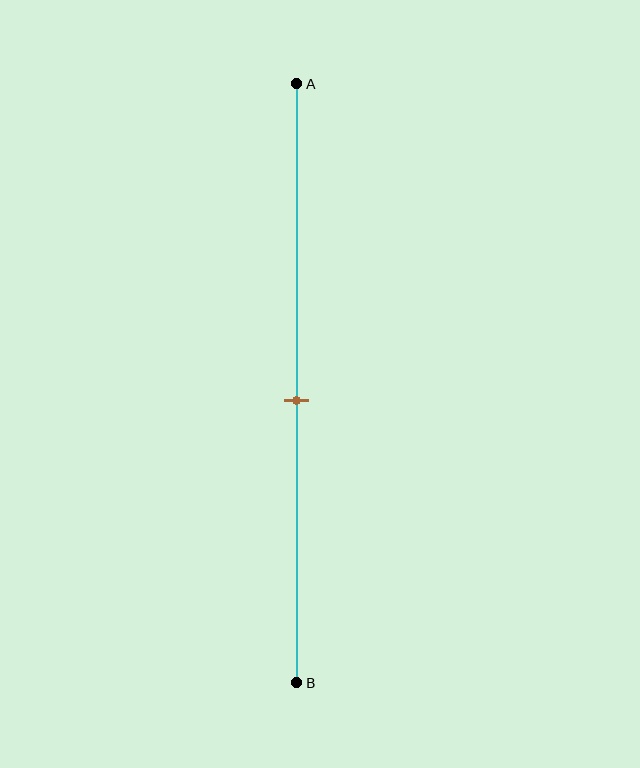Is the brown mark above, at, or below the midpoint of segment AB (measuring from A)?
The brown mark is approximately at the midpoint of segment AB.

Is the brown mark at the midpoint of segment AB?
Yes, the mark is approximately at the midpoint.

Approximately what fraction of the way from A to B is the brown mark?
The brown mark is approximately 55% of the way from A to B.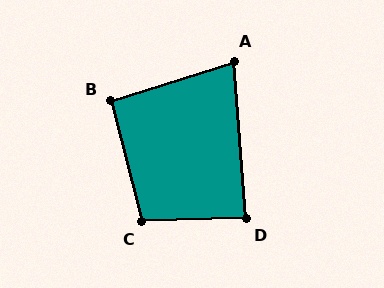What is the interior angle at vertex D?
Approximately 87 degrees (approximately right).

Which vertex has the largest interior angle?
C, at approximately 103 degrees.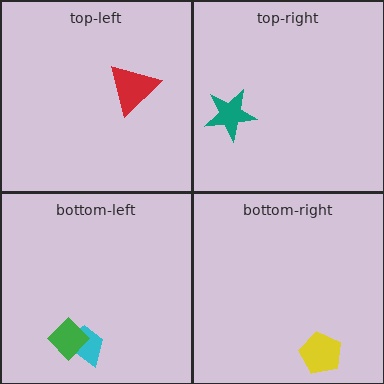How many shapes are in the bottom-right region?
1.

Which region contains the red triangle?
The top-left region.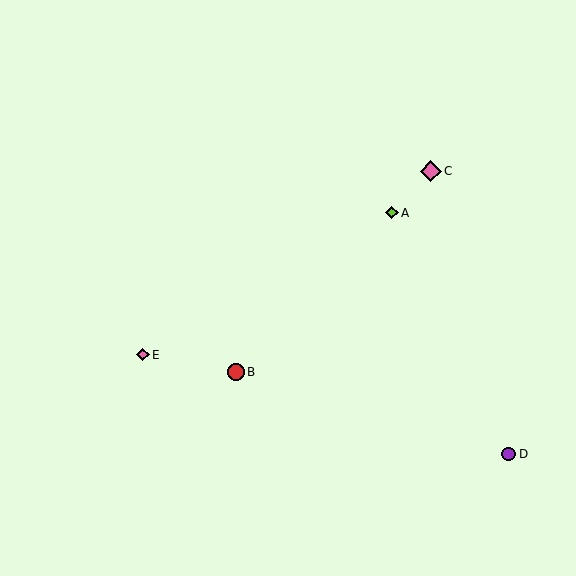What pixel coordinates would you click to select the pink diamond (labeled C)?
Click at (431, 171) to select the pink diamond C.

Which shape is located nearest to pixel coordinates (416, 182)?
The pink diamond (labeled C) at (431, 171) is nearest to that location.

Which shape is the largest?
The pink diamond (labeled C) is the largest.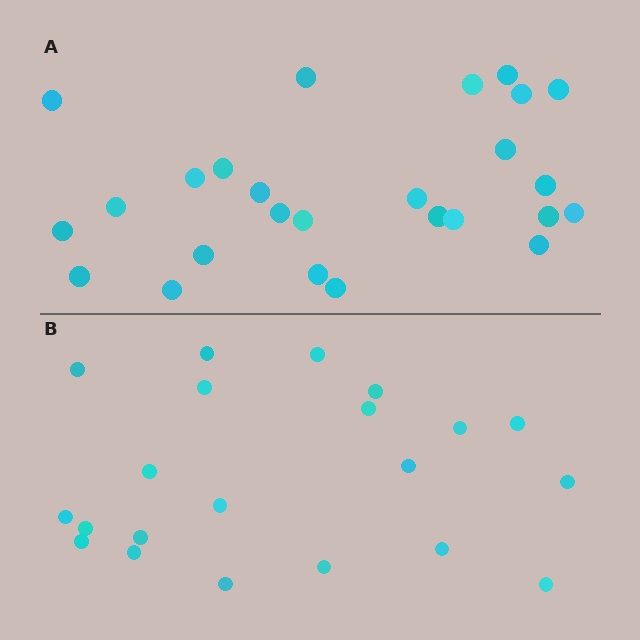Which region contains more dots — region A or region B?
Region A (the top region) has more dots.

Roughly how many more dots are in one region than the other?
Region A has about 5 more dots than region B.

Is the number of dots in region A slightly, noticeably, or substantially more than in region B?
Region A has only slightly more — the two regions are fairly close. The ratio is roughly 1.2 to 1.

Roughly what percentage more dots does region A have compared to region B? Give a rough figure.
About 25% more.